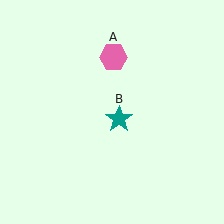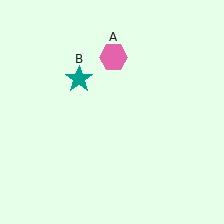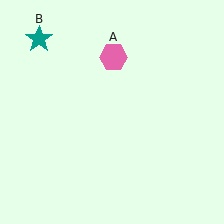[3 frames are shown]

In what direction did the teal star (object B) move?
The teal star (object B) moved up and to the left.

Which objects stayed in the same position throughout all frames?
Pink hexagon (object A) remained stationary.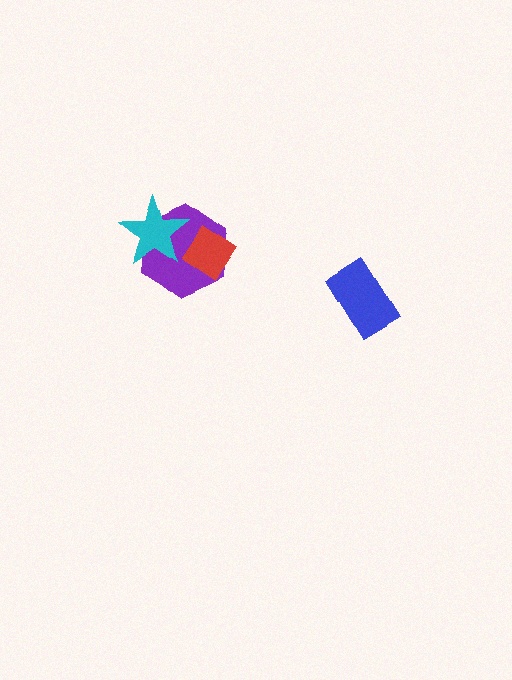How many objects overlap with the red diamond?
2 objects overlap with the red diamond.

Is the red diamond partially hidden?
No, no other shape covers it.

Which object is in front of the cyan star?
The red diamond is in front of the cyan star.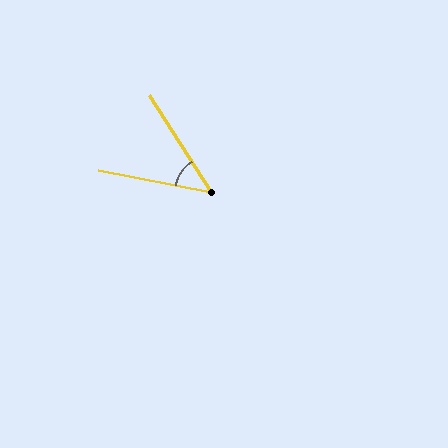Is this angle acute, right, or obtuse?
It is acute.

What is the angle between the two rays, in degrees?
Approximately 47 degrees.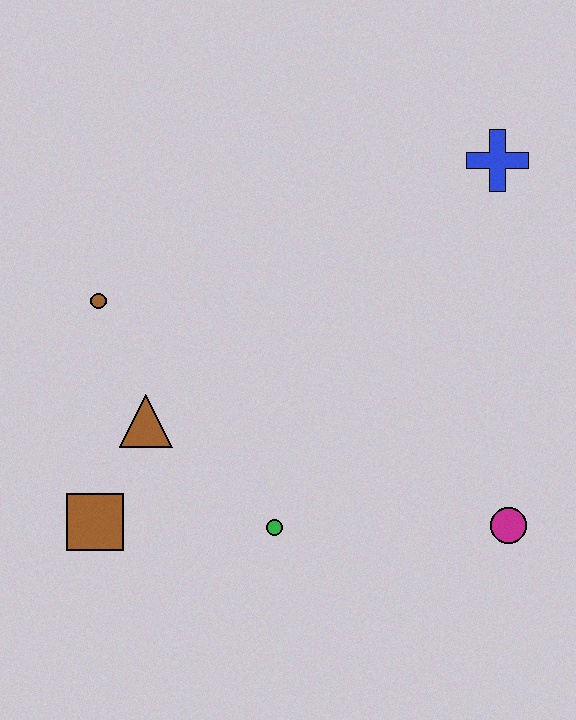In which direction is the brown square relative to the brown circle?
The brown square is below the brown circle.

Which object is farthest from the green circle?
The blue cross is farthest from the green circle.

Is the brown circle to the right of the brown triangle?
No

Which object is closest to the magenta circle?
The green circle is closest to the magenta circle.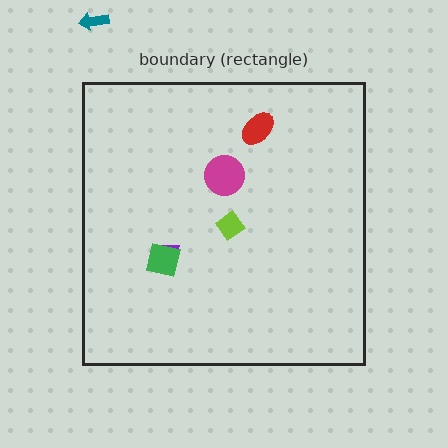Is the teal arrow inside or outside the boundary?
Outside.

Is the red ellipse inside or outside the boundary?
Inside.